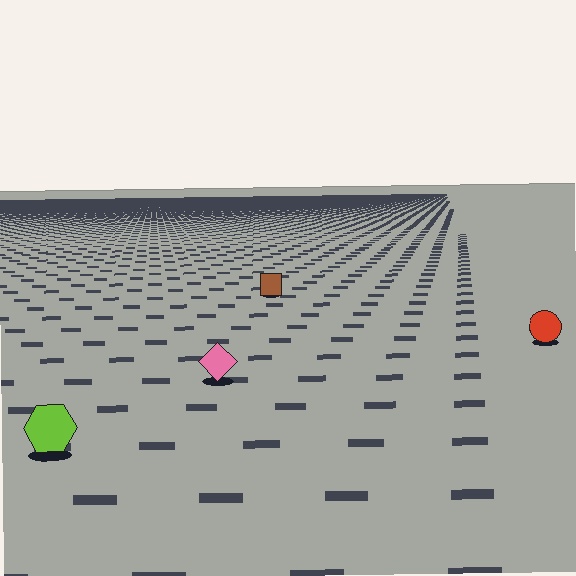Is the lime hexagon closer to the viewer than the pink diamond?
Yes. The lime hexagon is closer — you can tell from the texture gradient: the ground texture is coarser near it.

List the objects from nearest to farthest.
From nearest to farthest: the lime hexagon, the pink diamond, the red circle, the brown square.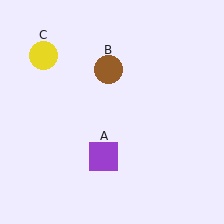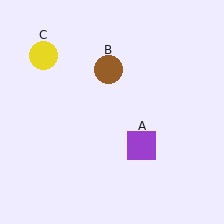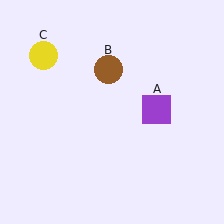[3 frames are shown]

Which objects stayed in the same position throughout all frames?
Brown circle (object B) and yellow circle (object C) remained stationary.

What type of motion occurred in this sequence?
The purple square (object A) rotated counterclockwise around the center of the scene.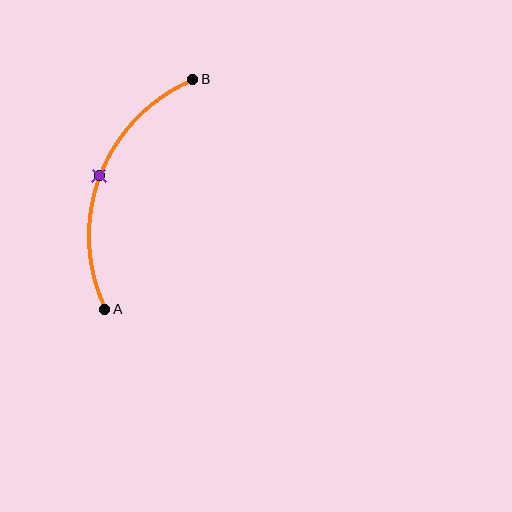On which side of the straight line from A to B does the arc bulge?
The arc bulges to the left of the straight line connecting A and B.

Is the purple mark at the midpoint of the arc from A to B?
Yes. The purple mark lies on the arc at equal arc-length from both A and B — it is the arc midpoint.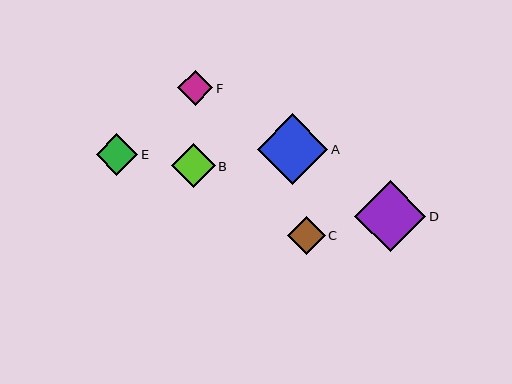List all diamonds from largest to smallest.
From largest to smallest: D, A, B, E, C, F.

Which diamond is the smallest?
Diamond F is the smallest with a size of approximately 35 pixels.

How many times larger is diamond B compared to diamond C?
Diamond B is approximately 1.2 times the size of diamond C.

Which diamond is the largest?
Diamond D is the largest with a size of approximately 72 pixels.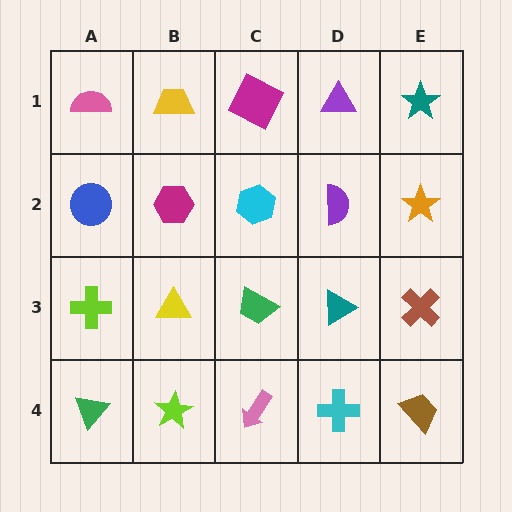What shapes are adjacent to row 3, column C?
A cyan hexagon (row 2, column C), a pink arrow (row 4, column C), a yellow triangle (row 3, column B), a teal triangle (row 3, column D).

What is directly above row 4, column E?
A brown cross.